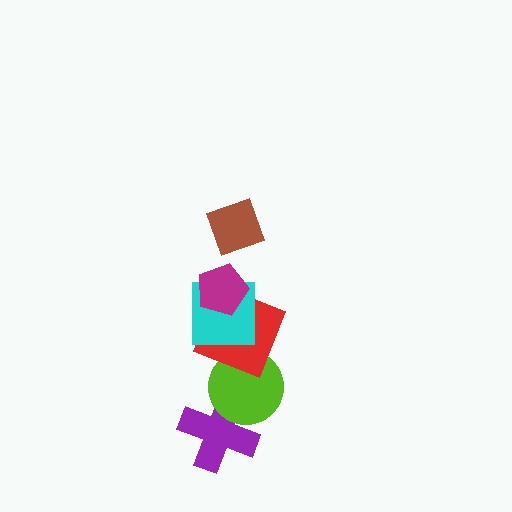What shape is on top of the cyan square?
The magenta pentagon is on top of the cyan square.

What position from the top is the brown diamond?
The brown diamond is 1st from the top.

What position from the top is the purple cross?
The purple cross is 6th from the top.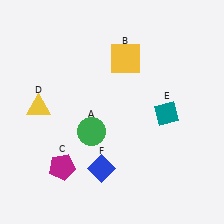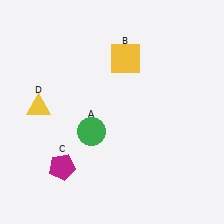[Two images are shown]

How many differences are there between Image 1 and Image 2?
There are 2 differences between the two images.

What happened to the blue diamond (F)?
The blue diamond (F) was removed in Image 2. It was in the bottom-left area of Image 1.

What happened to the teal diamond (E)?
The teal diamond (E) was removed in Image 2. It was in the bottom-right area of Image 1.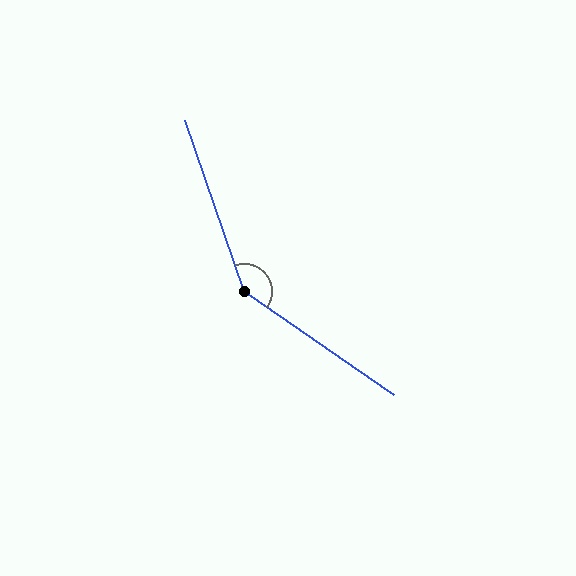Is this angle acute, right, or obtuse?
It is obtuse.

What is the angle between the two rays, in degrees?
Approximately 144 degrees.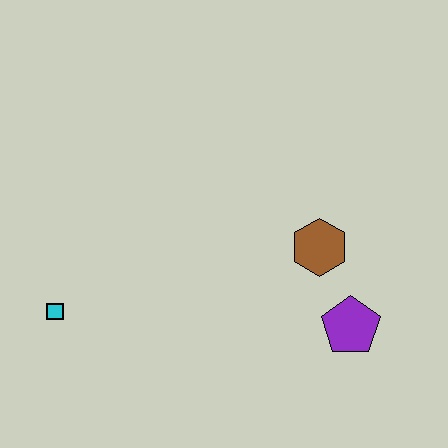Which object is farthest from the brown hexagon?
The cyan square is farthest from the brown hexagon.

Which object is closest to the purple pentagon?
The brown hexagon is closest to the purple pentagon.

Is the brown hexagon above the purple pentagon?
Yes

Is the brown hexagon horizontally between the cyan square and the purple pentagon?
Yes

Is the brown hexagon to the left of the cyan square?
No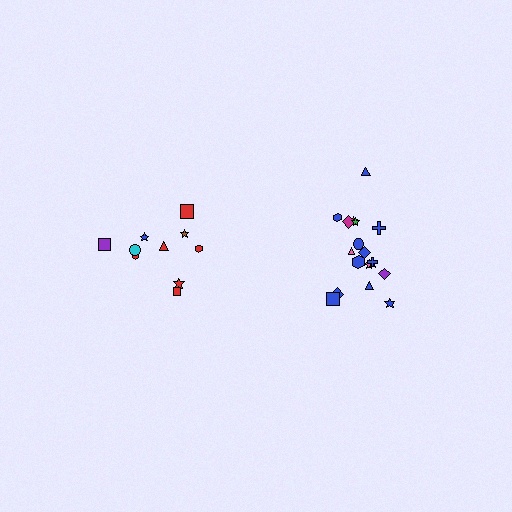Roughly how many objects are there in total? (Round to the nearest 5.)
Roughly 30 objects in total.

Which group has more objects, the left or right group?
The right group.